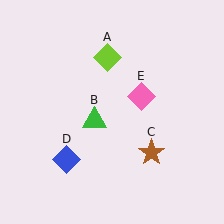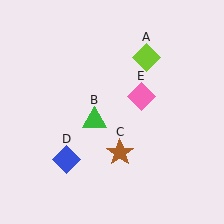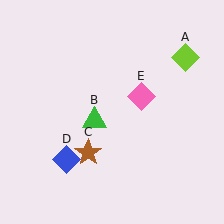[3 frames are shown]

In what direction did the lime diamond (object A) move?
The lime diamond (object A) moved right.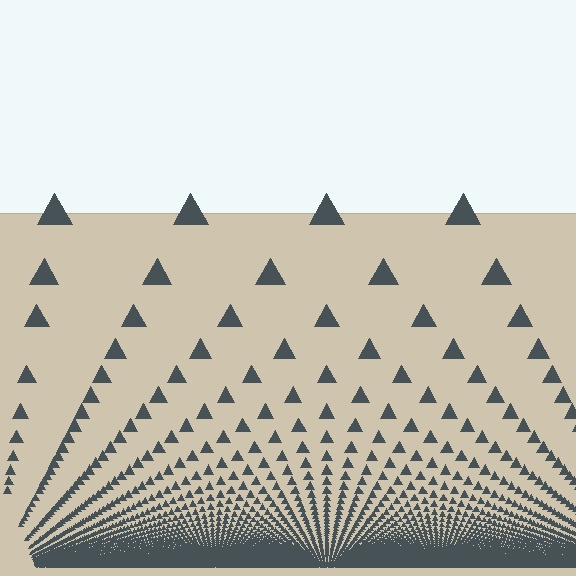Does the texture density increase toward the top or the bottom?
Density increases toward the bottom.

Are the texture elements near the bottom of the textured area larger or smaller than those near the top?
Smaller. The gradient is inverted — elements near the bottom are smaller and denser.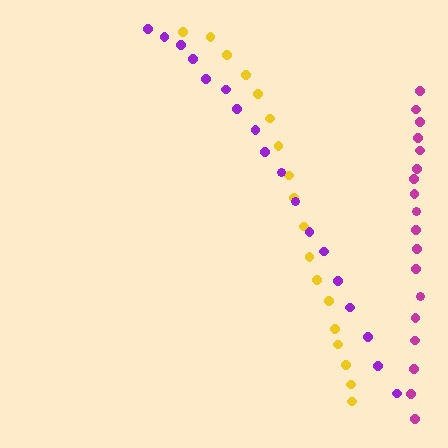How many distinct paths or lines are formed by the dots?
There are 3 distinct paths.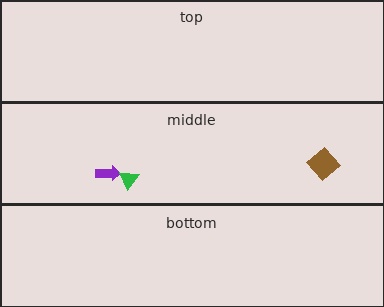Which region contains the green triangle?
The middle region.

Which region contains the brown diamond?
The middle region.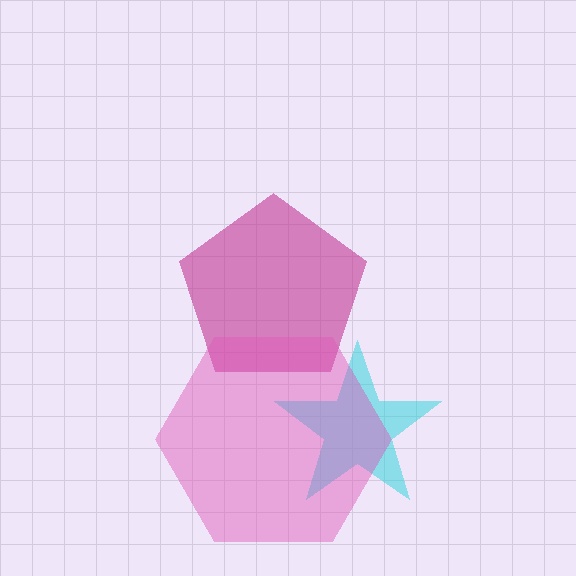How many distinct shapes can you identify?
There are 3 distinct shapes: a cyan star, a magenta pentagon, a pink hexagon.